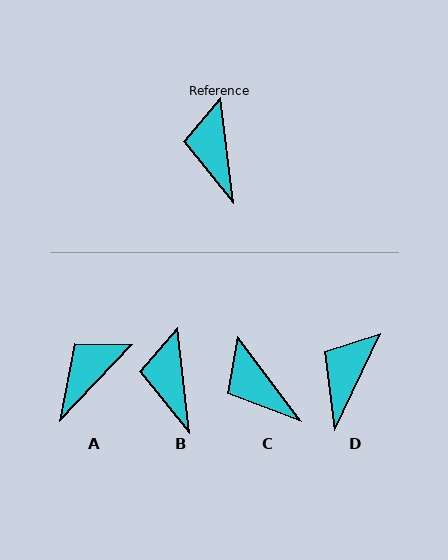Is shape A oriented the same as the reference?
No, it is off by about 50 degrees.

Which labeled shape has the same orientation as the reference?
B.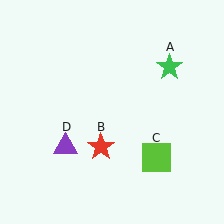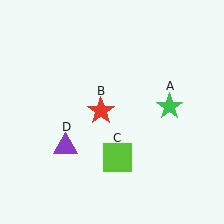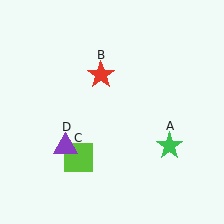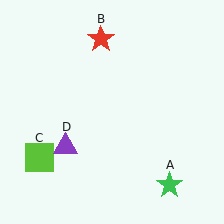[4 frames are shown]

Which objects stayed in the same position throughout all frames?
Purple triangle (object D) remained stationary.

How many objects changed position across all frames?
3 objects changed position: green star (object A), red star (object B), lime square (object C).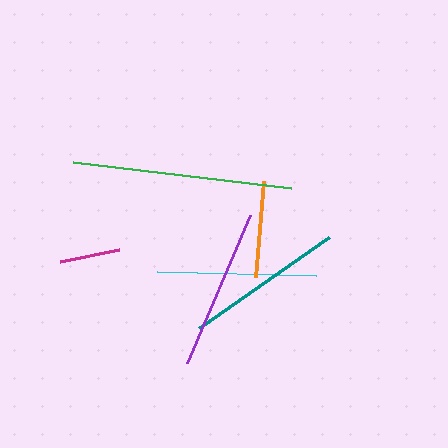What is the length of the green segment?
The green segment is approximately 219 pixels long.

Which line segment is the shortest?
The magenta line is the shortest at approximately 60 pixels.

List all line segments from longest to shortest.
From longest to shortest: green, purple, cyan, teal, orange, magenta.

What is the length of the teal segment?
The teal segment is approximately 159 pixels long.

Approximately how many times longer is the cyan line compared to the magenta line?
The cyan line is approximately 2.6 times the length of the magenta line.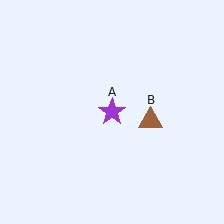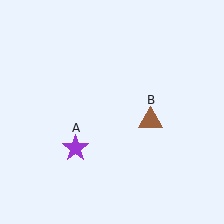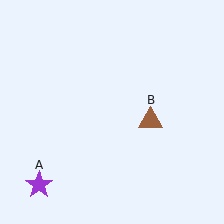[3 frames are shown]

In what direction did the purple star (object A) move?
The purple star (object A) moved down and to the left.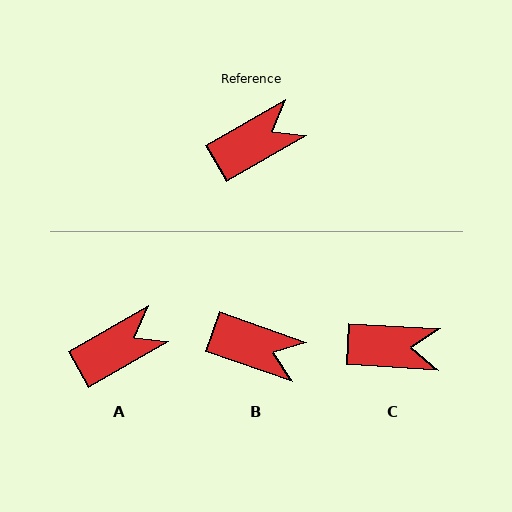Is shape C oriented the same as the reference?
No, it is off by about 33 degrees.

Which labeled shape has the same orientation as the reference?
A.